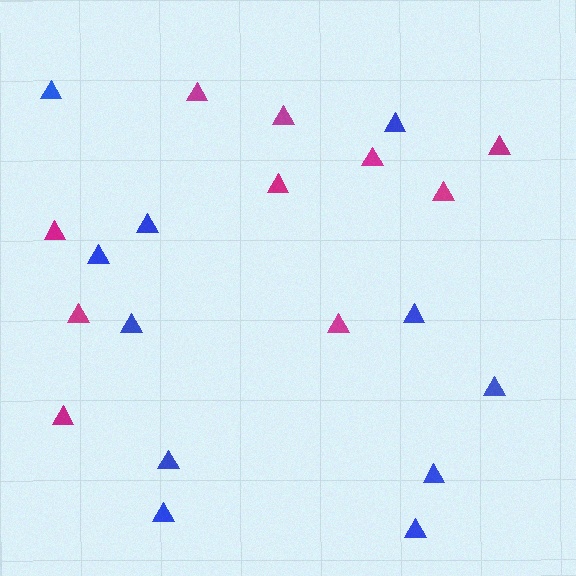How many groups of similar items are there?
There are 2 groups: one group of blue triangles (11) and one group of magenta triangles (10).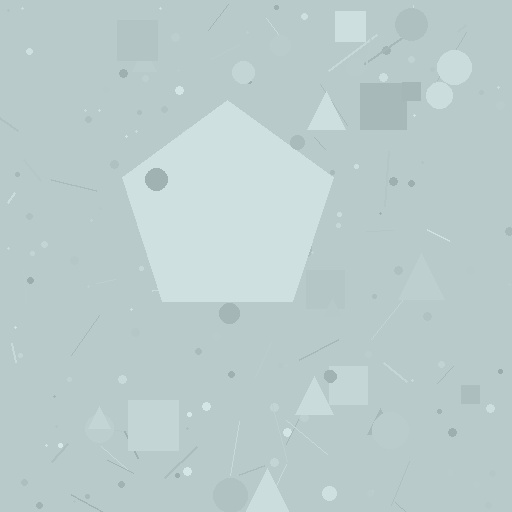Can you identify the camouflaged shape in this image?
The camouflaged shape is a pentagon.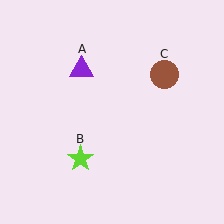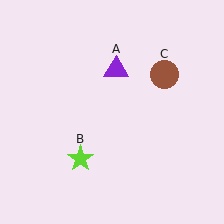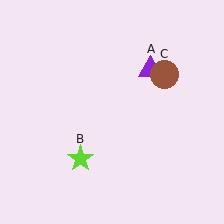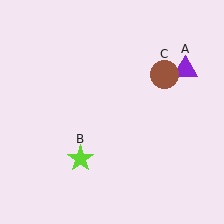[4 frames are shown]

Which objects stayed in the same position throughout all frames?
Lime star (object B) and brown circle (object C) remained stationary.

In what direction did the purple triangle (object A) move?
The purple triangle (object A) moved right.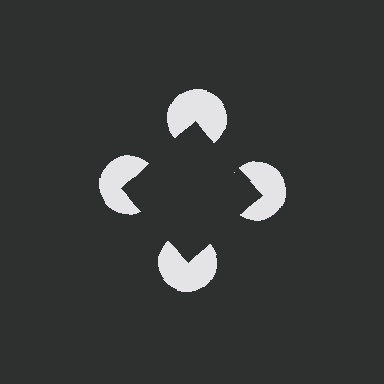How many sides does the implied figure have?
4 sides.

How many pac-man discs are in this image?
There are 4 — one at each vertex of the illusory square.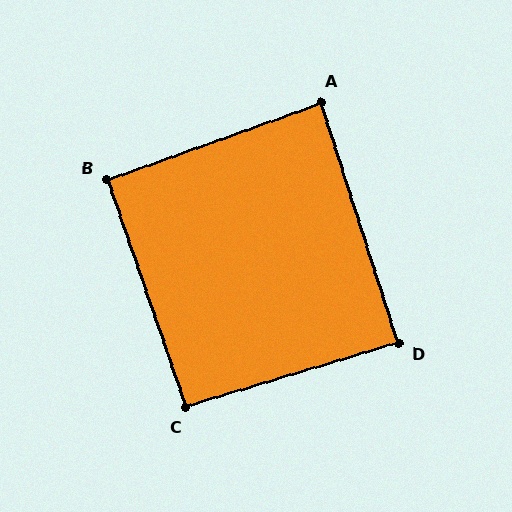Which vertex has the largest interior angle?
C, at approximately 92 degrees.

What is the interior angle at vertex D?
Approximately 89 degrees (approximately right).